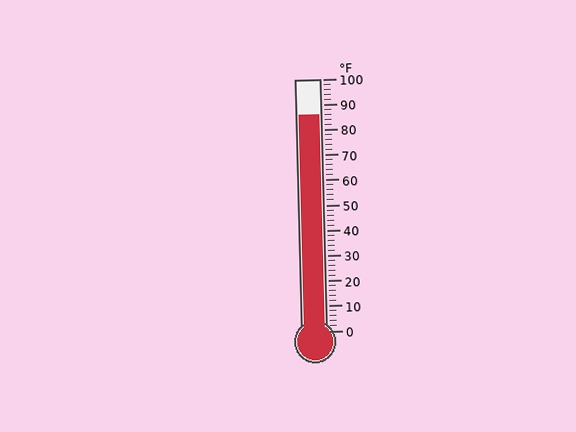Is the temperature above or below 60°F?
The temperature is above 60°F.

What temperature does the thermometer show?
The thermometer shows approximately 86°F.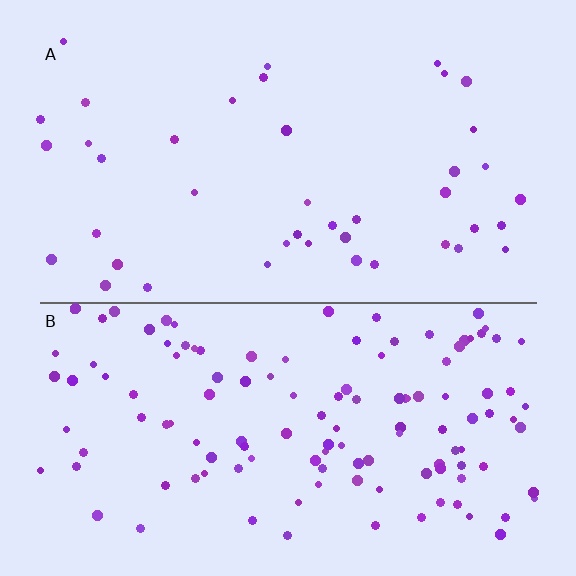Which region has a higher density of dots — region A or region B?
B (the bottom).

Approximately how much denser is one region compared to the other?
Approximately 3.1× — region B over region A.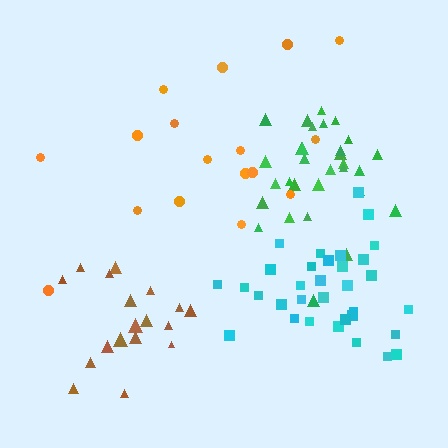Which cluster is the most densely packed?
Green.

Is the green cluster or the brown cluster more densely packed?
Green.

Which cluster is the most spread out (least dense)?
Orange.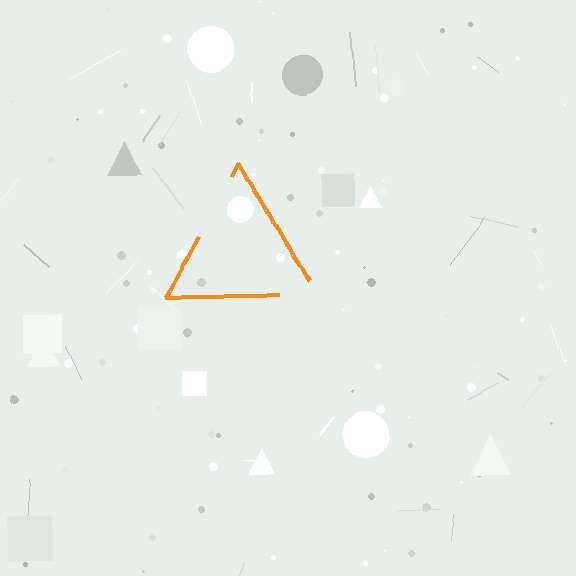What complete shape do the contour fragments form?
The contour fragments form a triangle.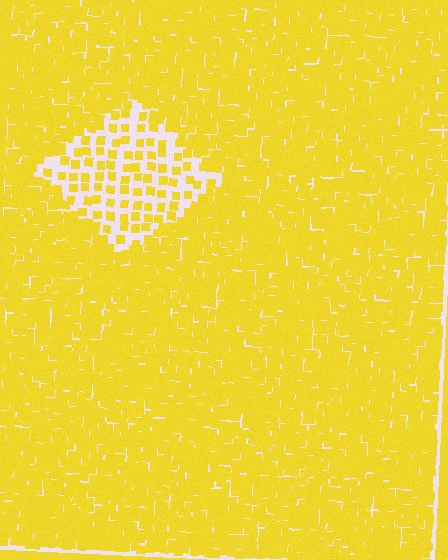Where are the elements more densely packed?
The elements are more densely packed outside the diamond boundary.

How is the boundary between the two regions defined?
The boundary is defined by a change in element density (approximately 2.8x ratio). All elements are the same color, size, and shape.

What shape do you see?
I see a diamond.